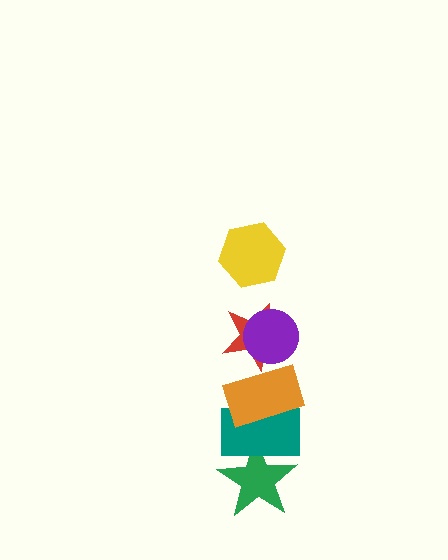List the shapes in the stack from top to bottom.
From top to bottom: the yellow hexagon, the purple circle, the red star, the orange rectangle, the teal rectangle, the green star.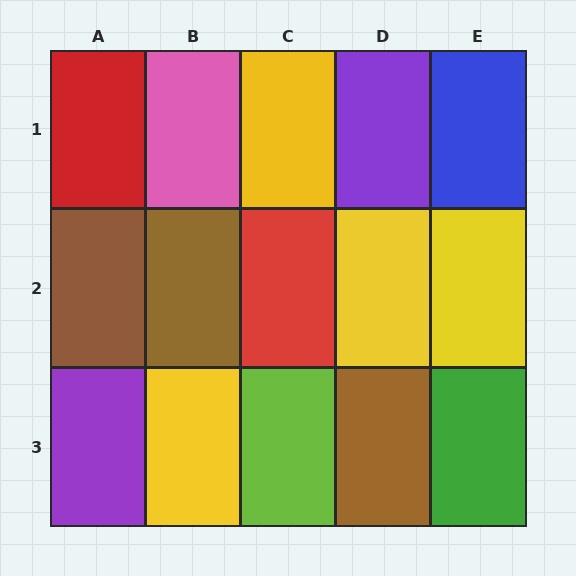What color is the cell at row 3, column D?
Brown.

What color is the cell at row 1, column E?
Blue.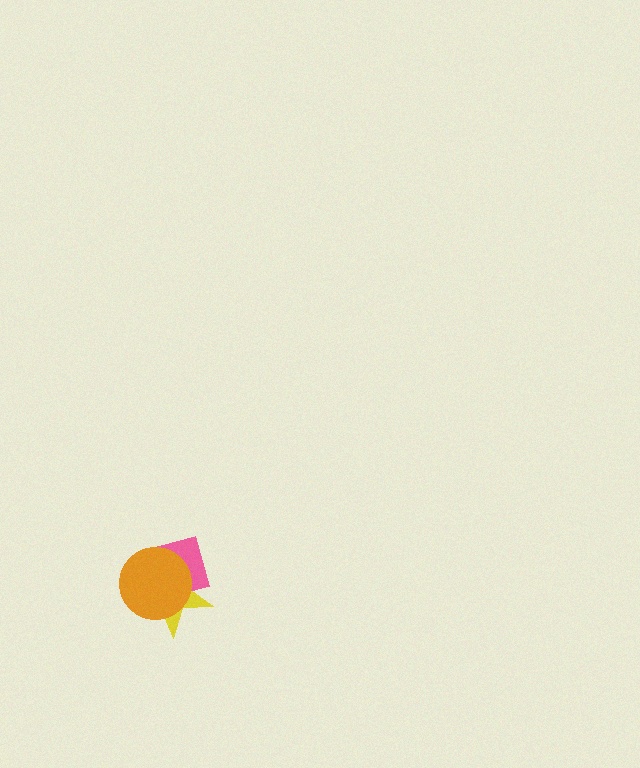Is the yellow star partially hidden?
Yes, it is partially covered by another shape.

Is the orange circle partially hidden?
No, no other shape covers it.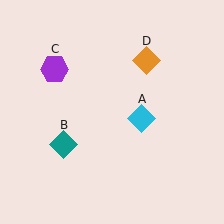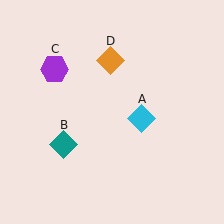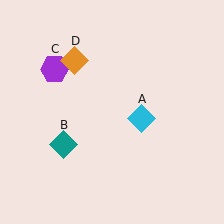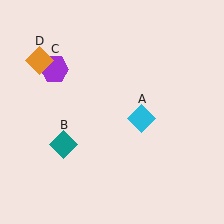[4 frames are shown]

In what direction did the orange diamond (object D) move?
The orange diamond (object D) moved left.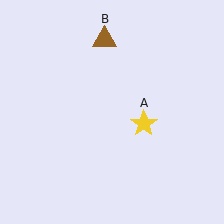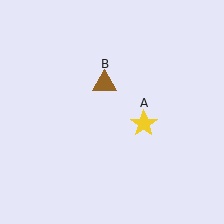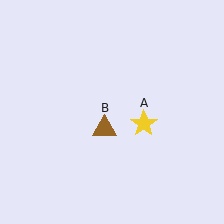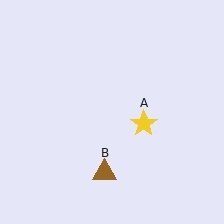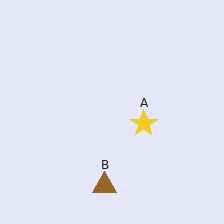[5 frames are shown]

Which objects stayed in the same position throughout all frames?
Yellow star (object A) remained stationary.